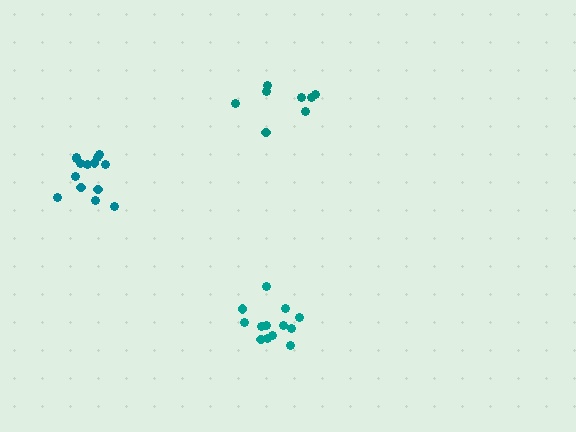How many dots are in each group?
Group 1: 8 dots, Group 2: 13 dots, Group 3: 14 dots (35 total).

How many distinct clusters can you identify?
There are 3 distinct clusters.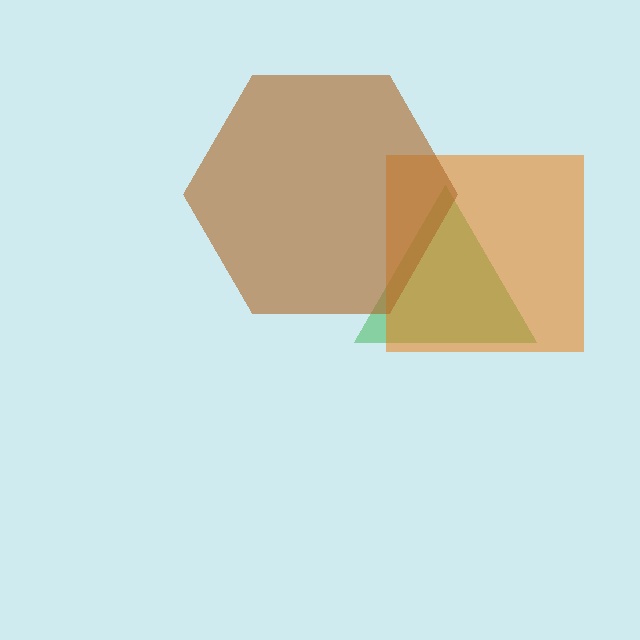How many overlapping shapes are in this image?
There are 3 overlapping shapes in the image.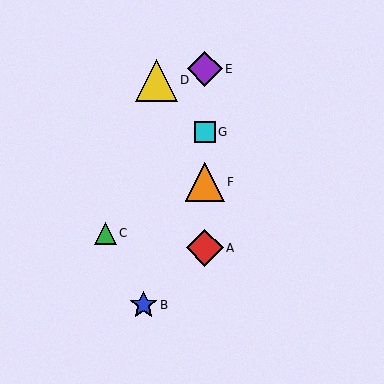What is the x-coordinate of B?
Object B is at x≈143.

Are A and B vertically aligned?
No, A is at x≈205 and B is at x≈143.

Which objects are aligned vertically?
Objects A, E, F, G are aligned vertically.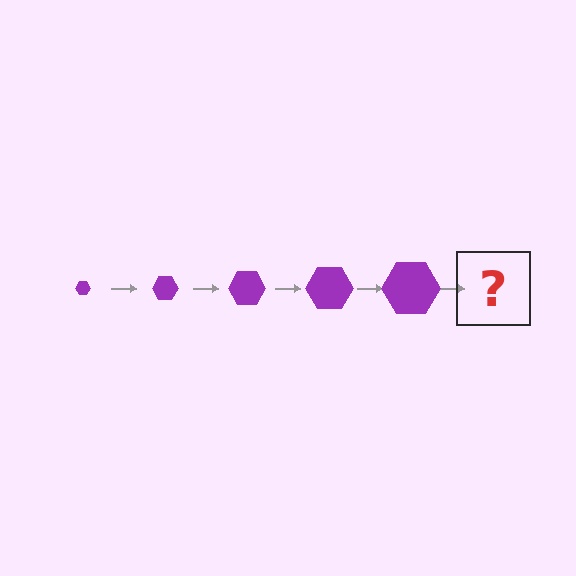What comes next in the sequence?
The next element should be a purple hexagon, larger than the previous one.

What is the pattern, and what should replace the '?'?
The pattern is that the hexagon gets progressively larger each step. The '?' should be a purple hexagon, larger than the previous one.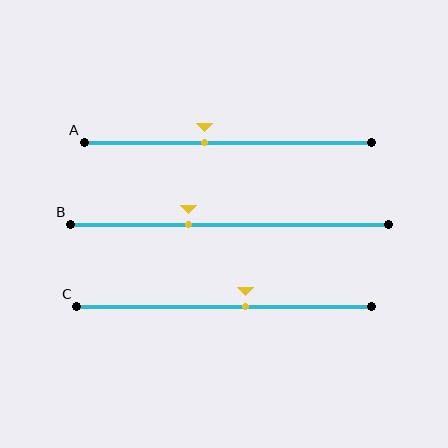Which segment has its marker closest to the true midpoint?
Segment C has its marker closest to the true midpoint.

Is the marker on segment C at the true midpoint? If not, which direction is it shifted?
No, the marker on segment C is shifted to the right by about 7% of the segment length.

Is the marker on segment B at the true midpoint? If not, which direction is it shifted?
No, the marker on segment B is shifted to the left by about 13% of the segment length.